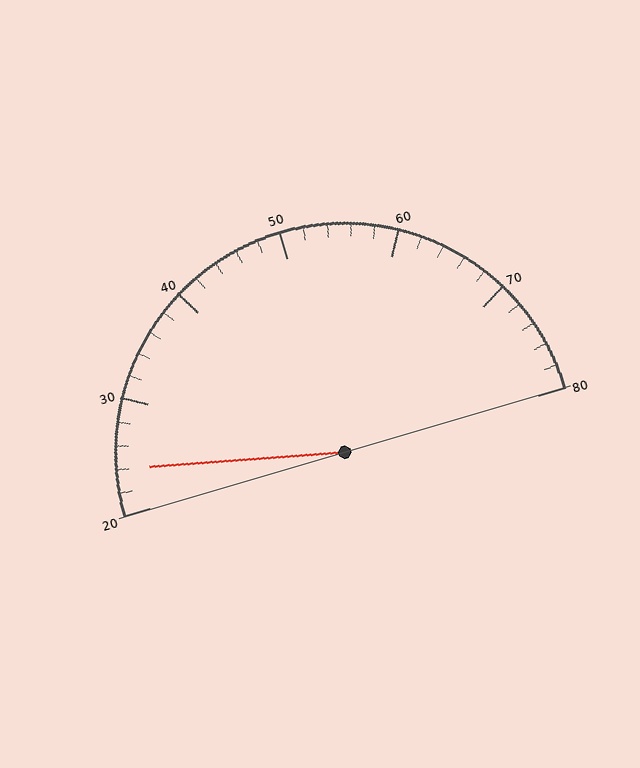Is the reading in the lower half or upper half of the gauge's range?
The reading is in the lower half of the range (20 to 80).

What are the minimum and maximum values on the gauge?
The gauge ranges from 20 to 80.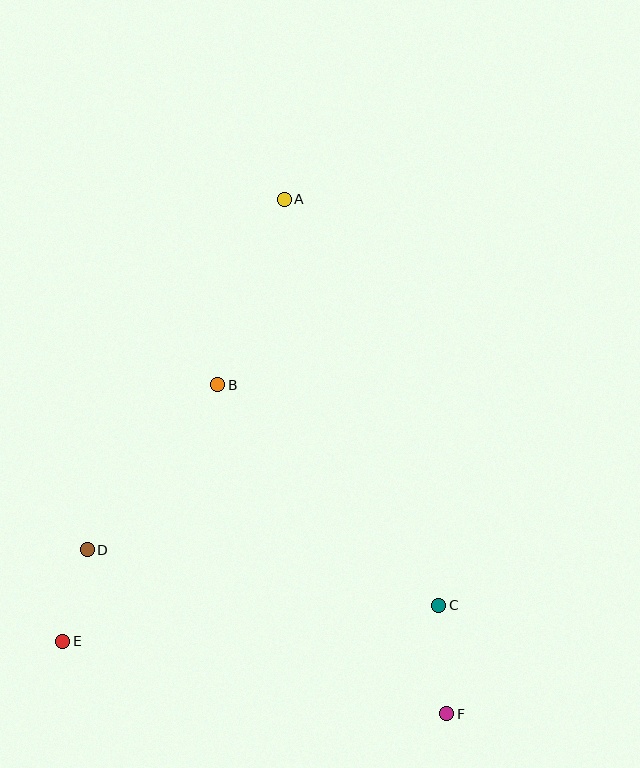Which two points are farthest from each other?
Points A and F are farthest from each other.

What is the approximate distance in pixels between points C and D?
The distance between C and D is approximately 356 pixels.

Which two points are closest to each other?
Points D and E are closest to each other.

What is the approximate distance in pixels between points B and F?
The distance between B and F is approximately 401 pixels.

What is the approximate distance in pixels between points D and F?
The distance between D and F is approximately 395 pixels.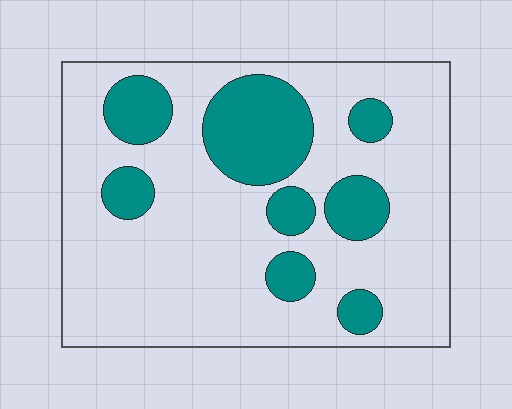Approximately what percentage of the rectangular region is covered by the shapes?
Approximately 25%.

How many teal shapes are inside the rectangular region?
8.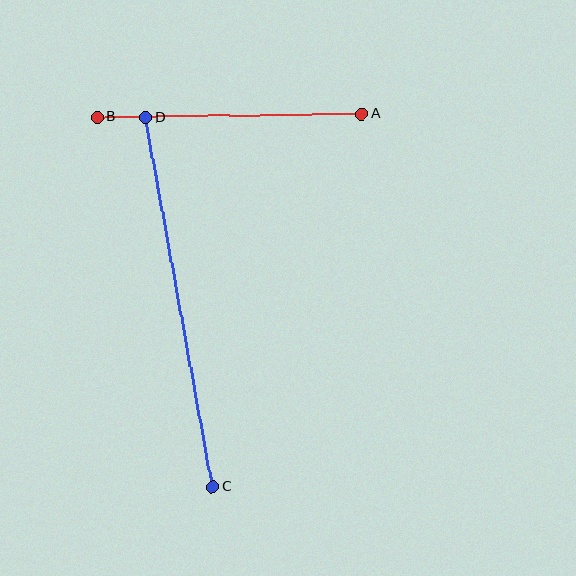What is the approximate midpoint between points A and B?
The midpoint is at approximately (229, 115) pixels.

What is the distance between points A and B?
The distance is approximately 265 pixels.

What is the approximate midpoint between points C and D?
The midpoint is at approximately (179, 302) pixels.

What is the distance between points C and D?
The distance is approximately 375 pixels.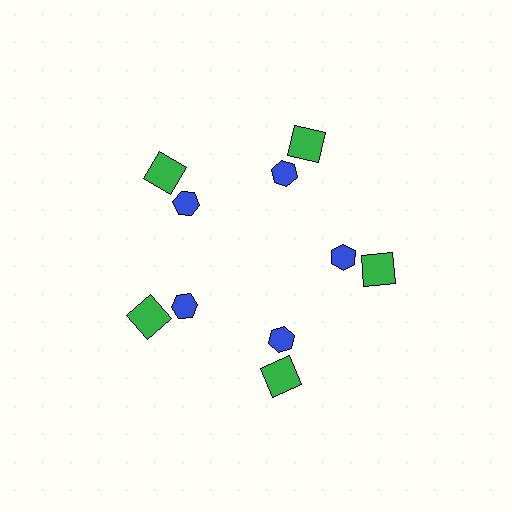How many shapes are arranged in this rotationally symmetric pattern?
There are 10 shapes, arranged in 5 groups of 2.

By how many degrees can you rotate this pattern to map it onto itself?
The pattern maps onto itself every 72 degrees of rotation.